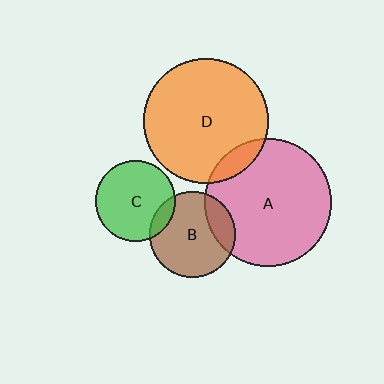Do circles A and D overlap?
Yes.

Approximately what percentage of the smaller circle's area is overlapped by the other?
Approximately 10%.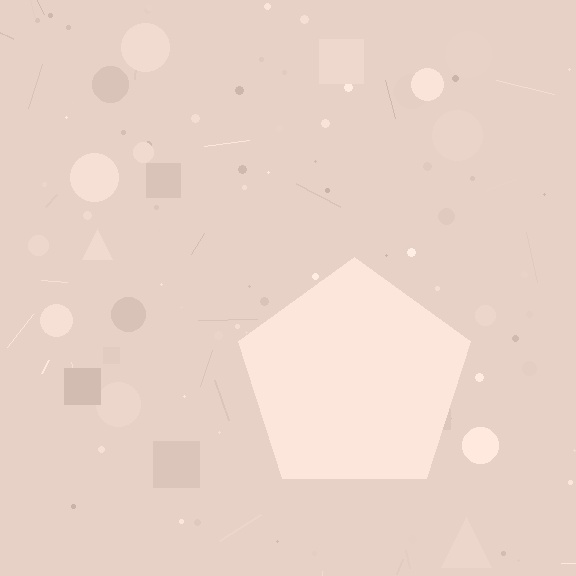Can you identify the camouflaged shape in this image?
The camouflaged shape is a pentagon.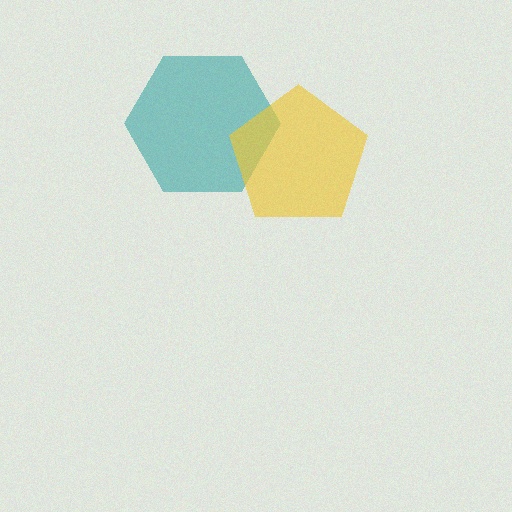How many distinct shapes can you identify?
There are 2 distinct shapes: a teal hexagon, a yellow pentagon.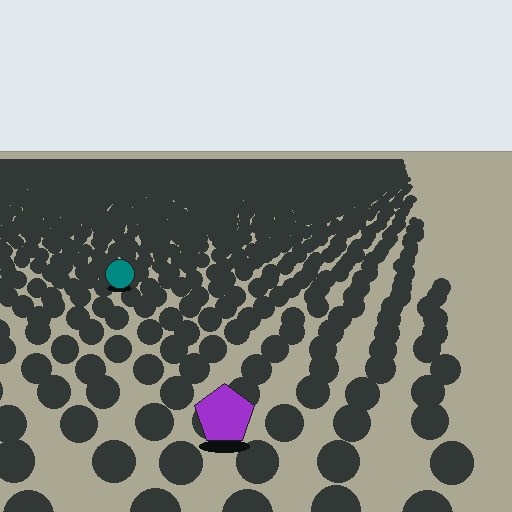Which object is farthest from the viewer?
The teal circle is farthest from the viewer. It appears smaller and the ground texture around it is denser.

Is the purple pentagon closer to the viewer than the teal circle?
Yes. The purple pentagon is closer — you can tell from the texture gradient: the ground texture is coarser near it.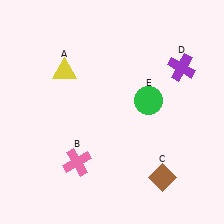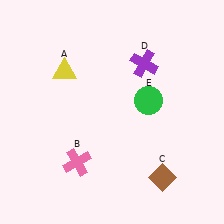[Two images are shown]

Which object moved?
The purple cross (D) moved left.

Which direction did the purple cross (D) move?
The purple cross (D) moved left.